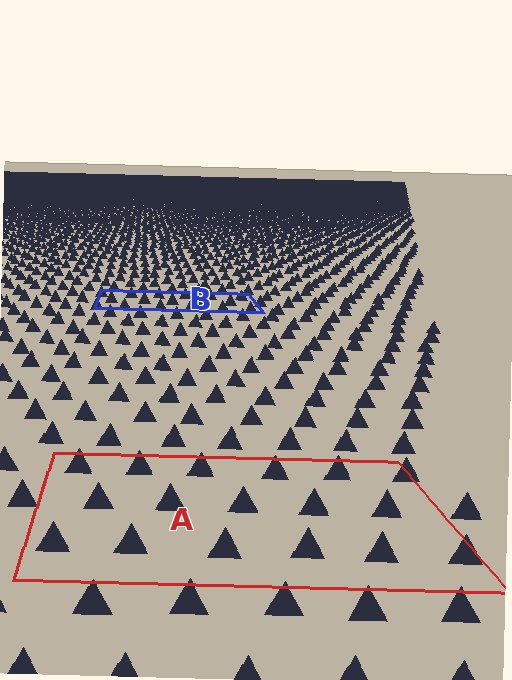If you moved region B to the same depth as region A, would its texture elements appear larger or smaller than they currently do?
They would appear larger. At a closer depth, the same texture elements are projected at a bigger on-screen size.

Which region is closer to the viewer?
Region A is closer. The texture elements there are larger and more spread out.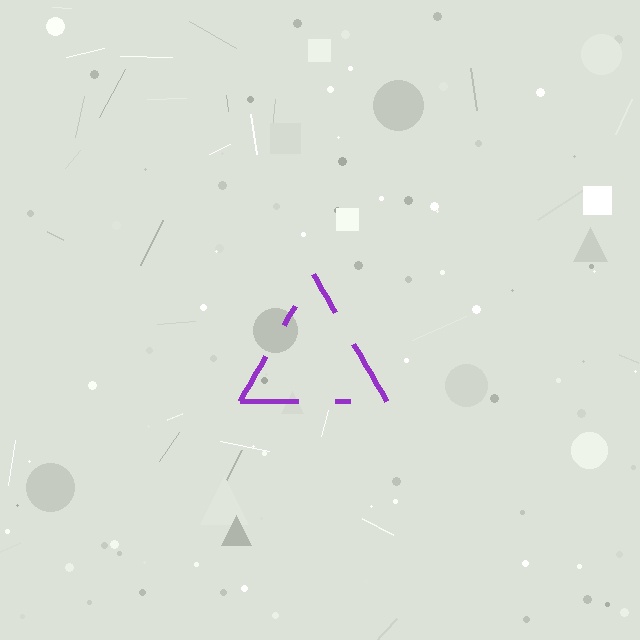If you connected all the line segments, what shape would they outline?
They would outline a triangle.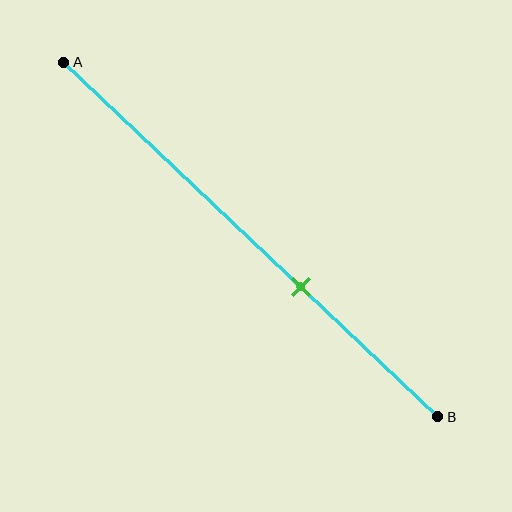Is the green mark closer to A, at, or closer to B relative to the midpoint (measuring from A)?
The green mark is closer to point B than the midpoint of segment AB.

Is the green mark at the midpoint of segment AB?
No, the mark is at about 65% from A, not at the 50% midpoint.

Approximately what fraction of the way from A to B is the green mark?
The green mark is approximately 65% of the way from A to B.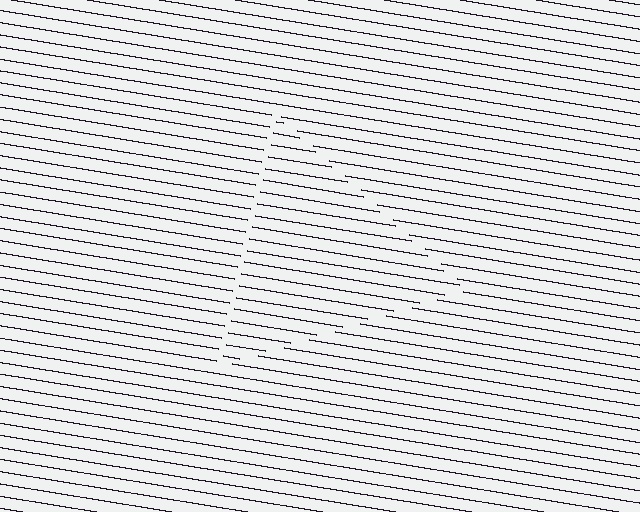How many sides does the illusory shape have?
3 sides — the line-ends trace a triangle.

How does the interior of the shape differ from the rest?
The interior of the shape contains the same grating, shifted by half a period — the contour is defined by the phase discontinuity where line-ends from the inner and outer gratings abut.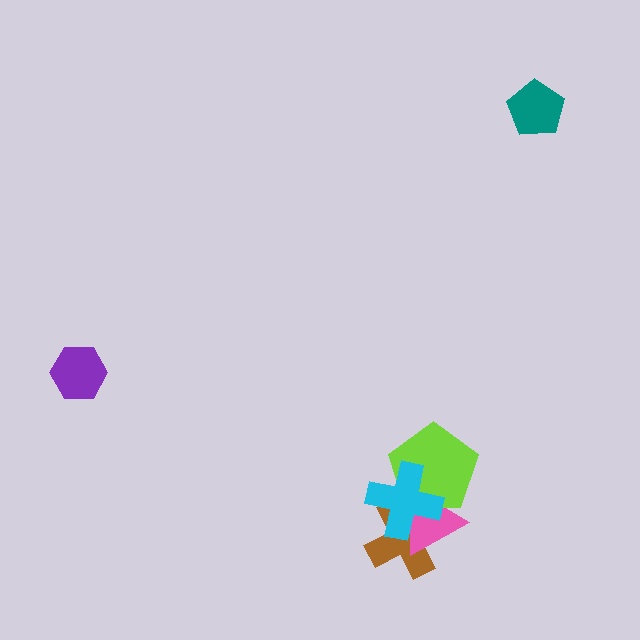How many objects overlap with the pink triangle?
3 objects overlap with the pink triangle.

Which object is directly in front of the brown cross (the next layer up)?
The pink triangle is directly in front of the brown cross.